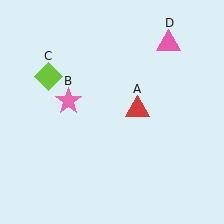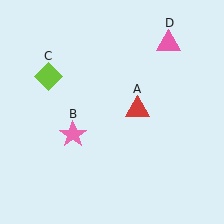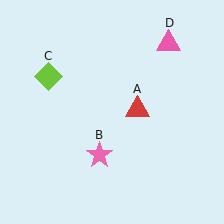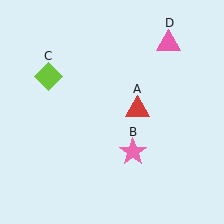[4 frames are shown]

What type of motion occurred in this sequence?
The pink star (object B) rotated counterclockwise around the center of the scene.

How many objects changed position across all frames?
1 object changed position: pink star (object B).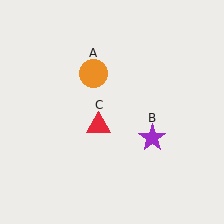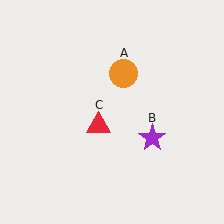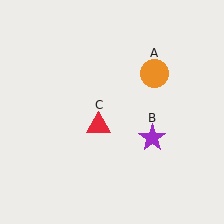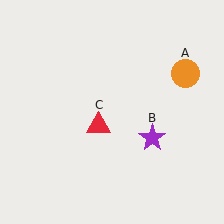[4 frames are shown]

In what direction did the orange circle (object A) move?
The orange circle (object A) moved right.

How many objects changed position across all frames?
1 object changed position: orange circle (object A).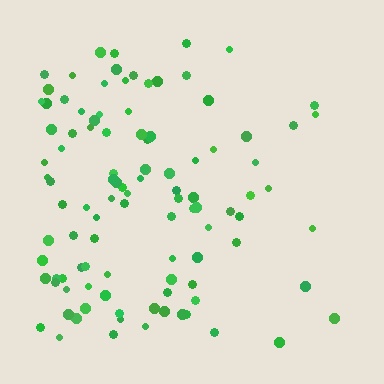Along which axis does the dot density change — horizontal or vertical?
Horizontal.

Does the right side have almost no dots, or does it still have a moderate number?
Still a moderate number, just noticeably fewer than the left.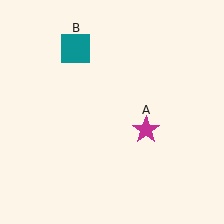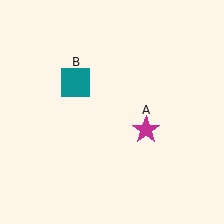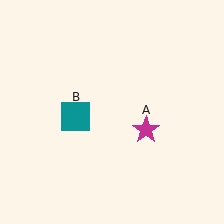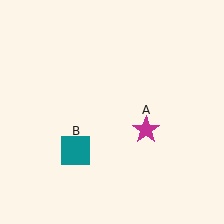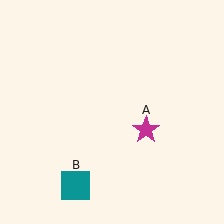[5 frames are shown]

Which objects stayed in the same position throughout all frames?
Magenta star (object A) remained stationary.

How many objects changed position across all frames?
1 object changed position: teal square (object B).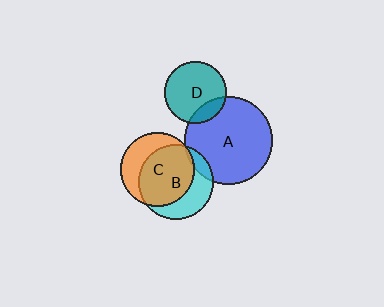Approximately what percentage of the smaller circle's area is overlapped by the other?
Approximately 5%.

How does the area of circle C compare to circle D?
Approximately 1.4 times.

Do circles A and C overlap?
Yes.